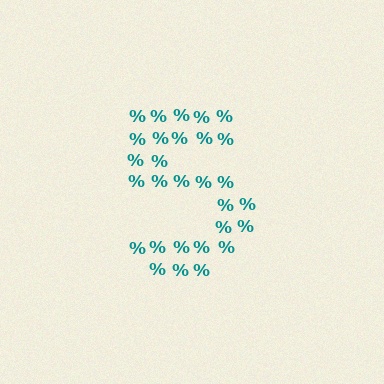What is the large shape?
The large shape is the digit 5.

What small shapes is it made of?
It is made of small percent signs.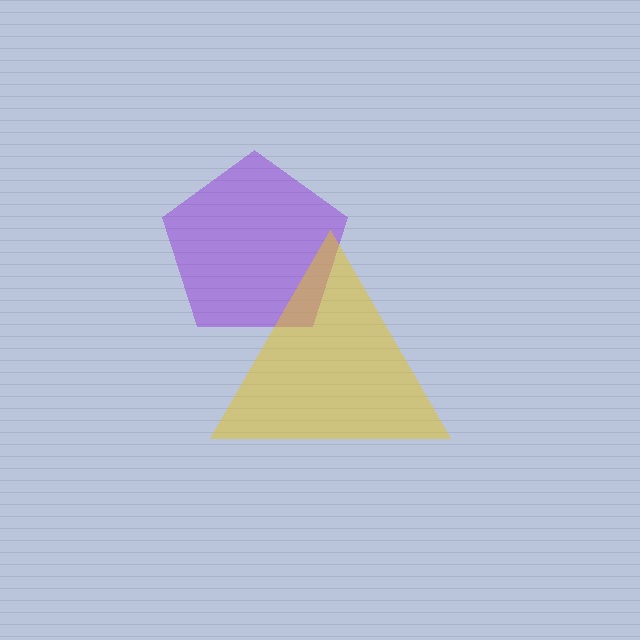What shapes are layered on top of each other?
The layered shapes are: a purple pentagon, a yellow triangle.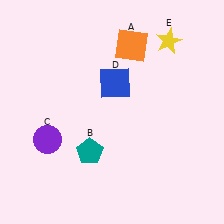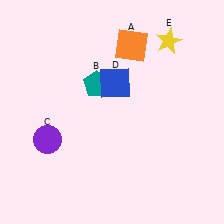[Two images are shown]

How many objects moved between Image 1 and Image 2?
1 object moved between the two images.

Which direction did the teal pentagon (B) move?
The teal pentagon (B) moved up.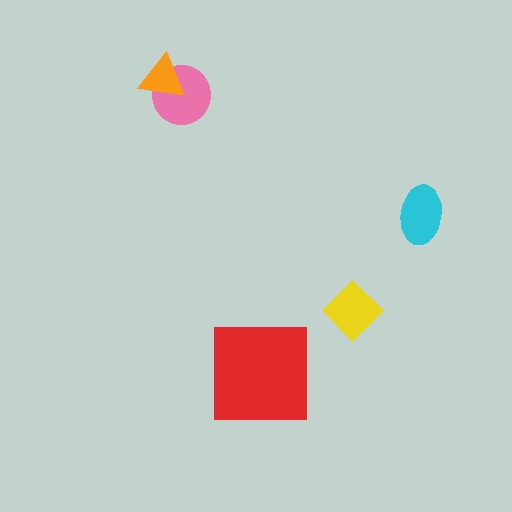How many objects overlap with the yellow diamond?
0 objects overlap with the yellow diamond.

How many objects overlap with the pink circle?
1 object overlaps with the pink circle.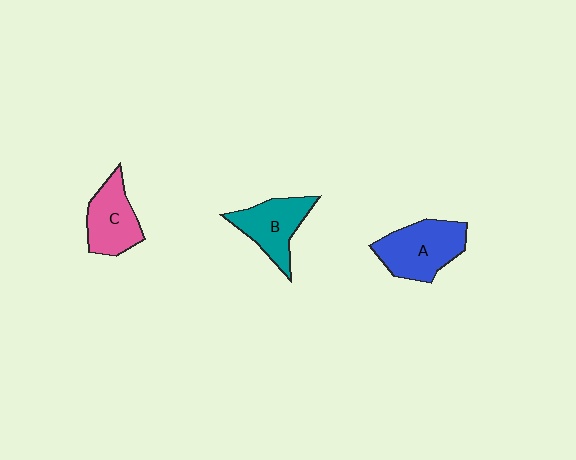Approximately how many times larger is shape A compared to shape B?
Approximately 1.2 times.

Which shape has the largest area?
Shape A (blue).